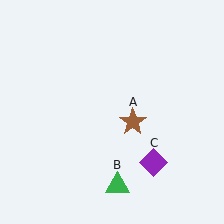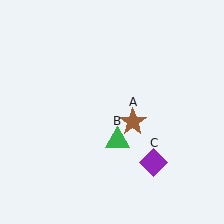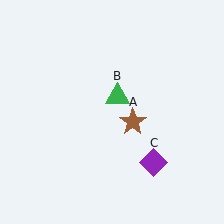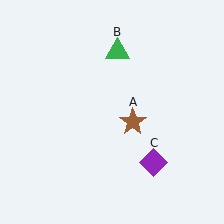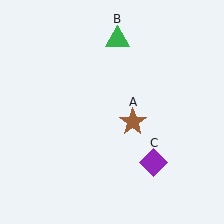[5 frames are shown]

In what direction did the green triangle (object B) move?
The green triangle (object B) moved up.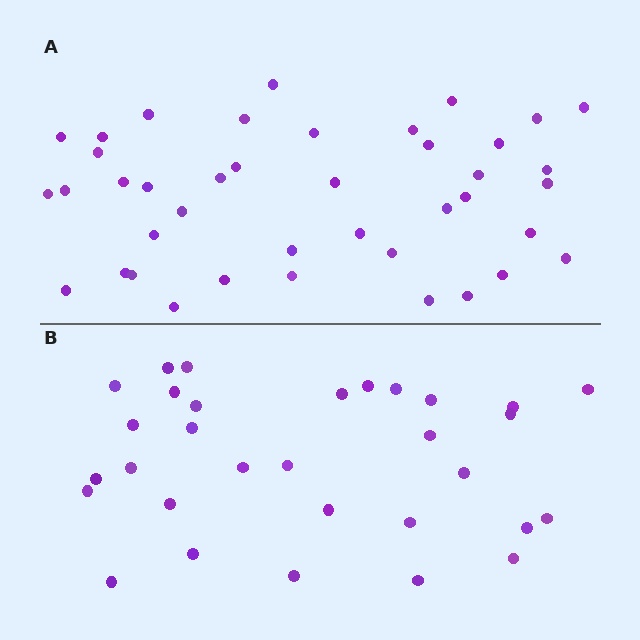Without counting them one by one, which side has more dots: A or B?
Region A (the top region) has more dots.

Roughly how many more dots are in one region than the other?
Region A has roughly 10 or so more dots than region B.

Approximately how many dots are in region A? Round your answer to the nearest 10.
About 40 dots. (The exact count is 41, which rounds to 40.)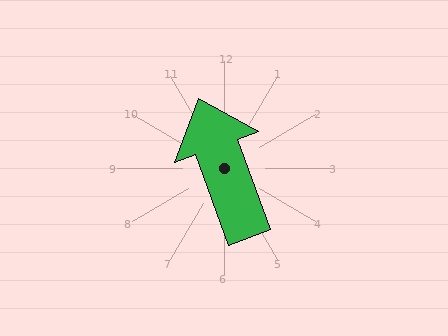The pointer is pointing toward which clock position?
Roughly 11 o'clock.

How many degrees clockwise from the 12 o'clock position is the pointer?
Approximately 340 degrees.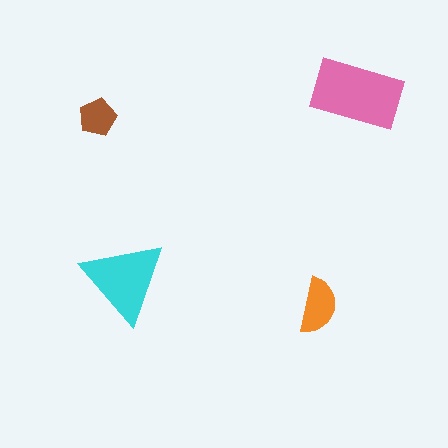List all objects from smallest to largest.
The brown pentagon, the orange semicircle, the cyan triangle, the pink rectangle.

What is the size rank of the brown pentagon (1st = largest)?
4th.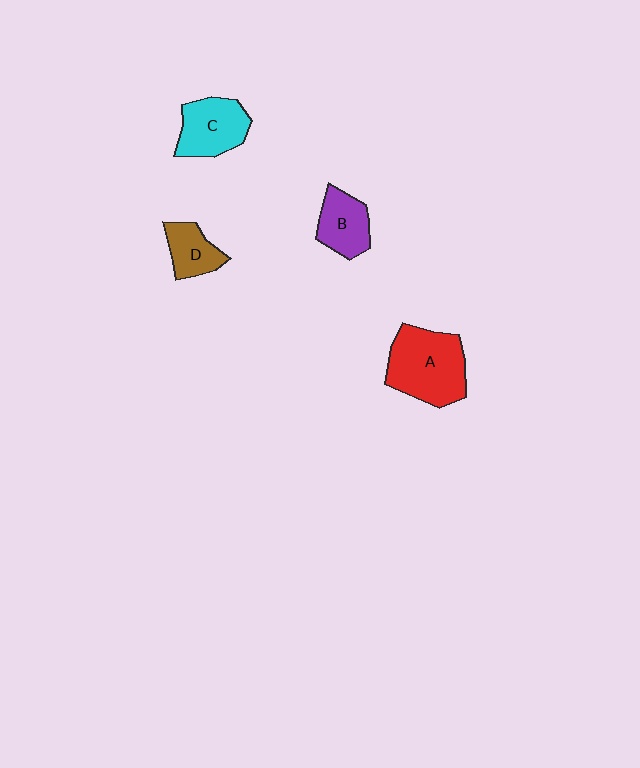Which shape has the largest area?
Shape A (red).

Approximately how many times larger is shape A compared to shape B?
Approximately 1.8 times.